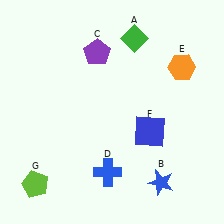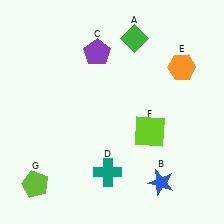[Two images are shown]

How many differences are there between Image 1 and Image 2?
There are 2 differences between the two images.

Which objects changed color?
D changed from blue to teal. F changed from blue to lime.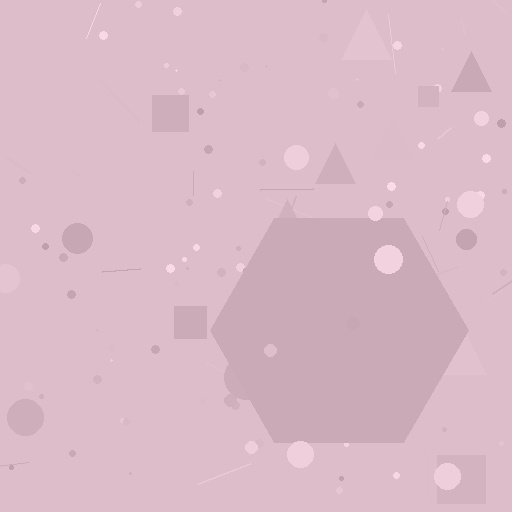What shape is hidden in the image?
A hexagon is hidden in the image.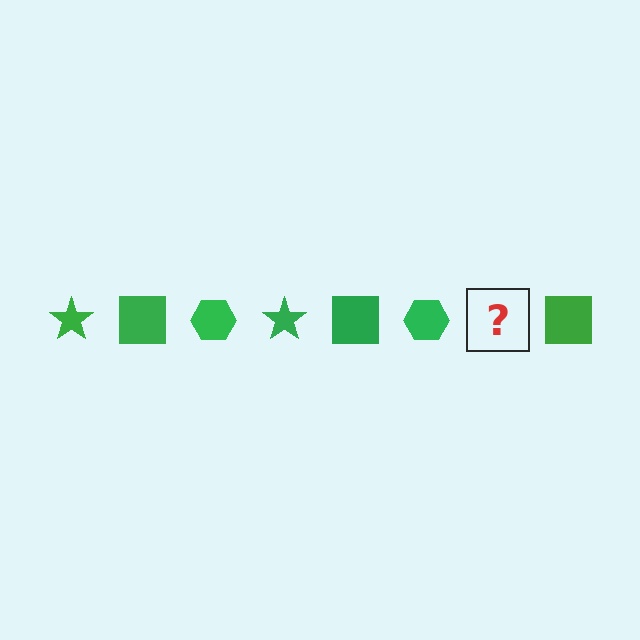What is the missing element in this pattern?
The missing element is a green star.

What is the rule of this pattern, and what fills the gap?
The rule is that the pattern cycles through star, square, hexagon shapes in green. The gap should be filled with a green star.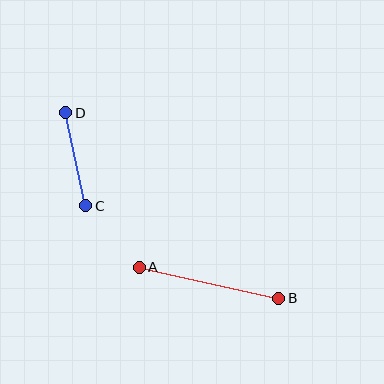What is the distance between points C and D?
The distance is approximately 95 pixels.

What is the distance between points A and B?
The distance is approximately 143 pixels.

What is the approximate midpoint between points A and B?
The midpoint is at approximately (209, 283) pixels.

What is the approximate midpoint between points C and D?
The midpoint is at approximately (76, 159) pixels.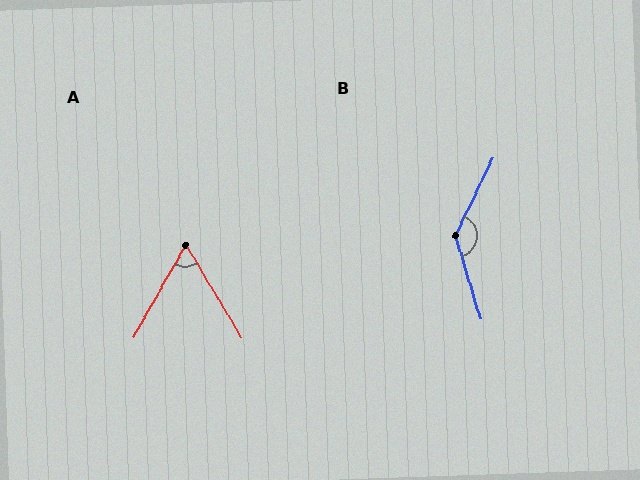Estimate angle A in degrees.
Approximately 60 degrees.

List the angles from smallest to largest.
A (60°), B (138°).